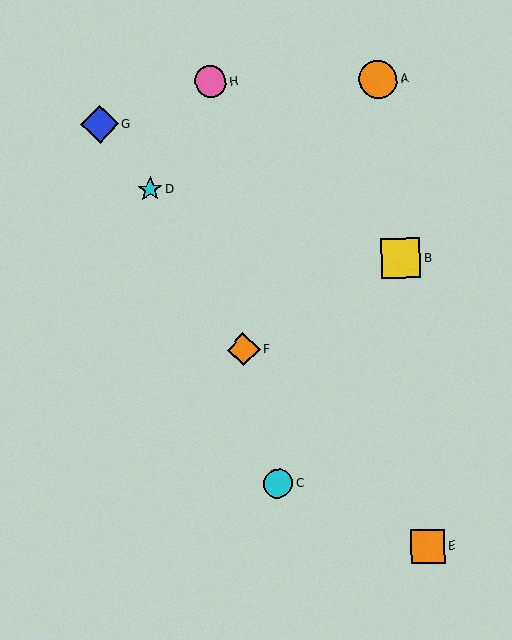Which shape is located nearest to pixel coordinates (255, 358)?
The orange diamond (labeled F) at (244, 349) is nearest to that location.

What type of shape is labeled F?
Shape F is an orange diamond.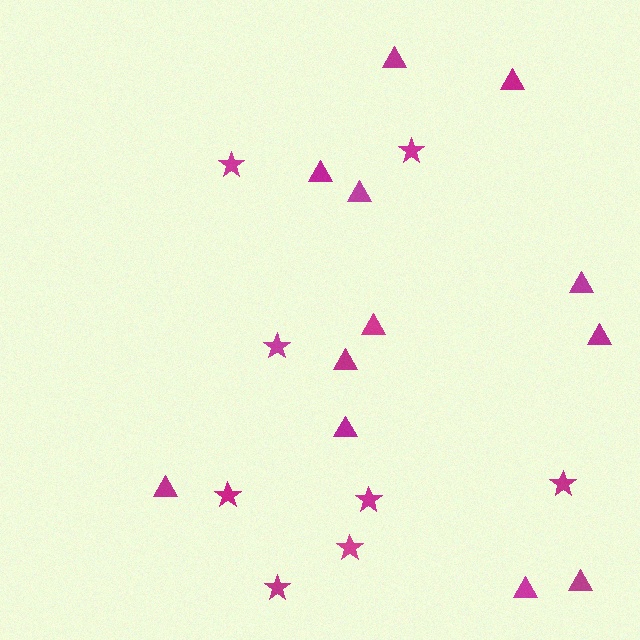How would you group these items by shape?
There are 2 groups: one group of stars (8) and one group of triangles (12).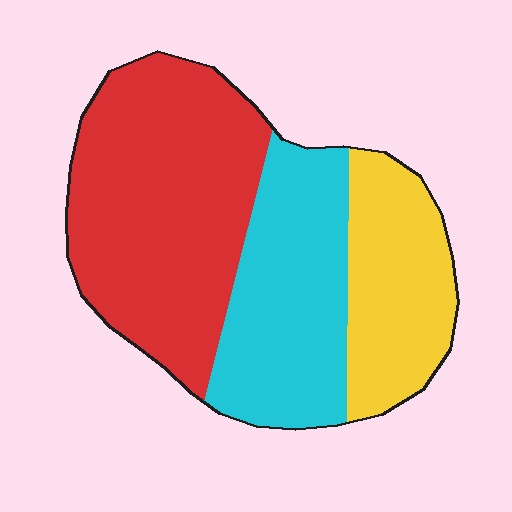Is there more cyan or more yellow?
Cyan.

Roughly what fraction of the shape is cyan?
Cyan covers around 30% of the shape.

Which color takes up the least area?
Yellow, at roughly 25%.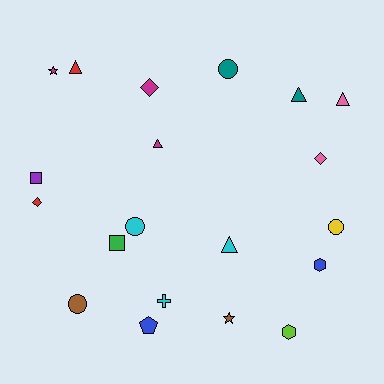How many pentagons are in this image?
There is 1 pentagon.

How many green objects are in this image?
There is 1 green object.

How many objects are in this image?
There are 20 objects.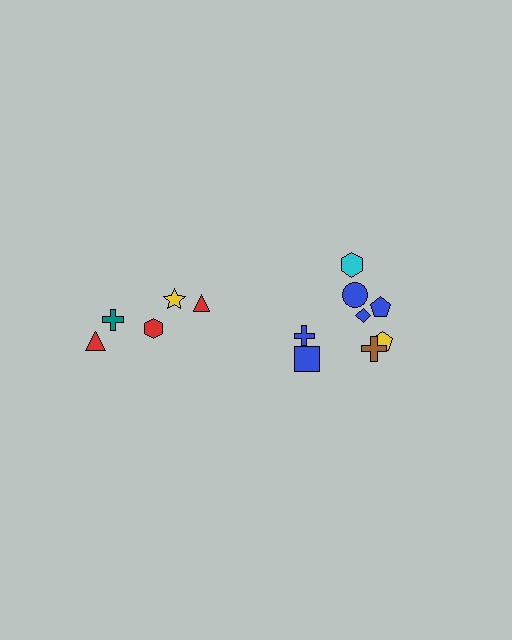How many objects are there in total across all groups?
There are 13 objects.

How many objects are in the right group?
There are 8 objects.